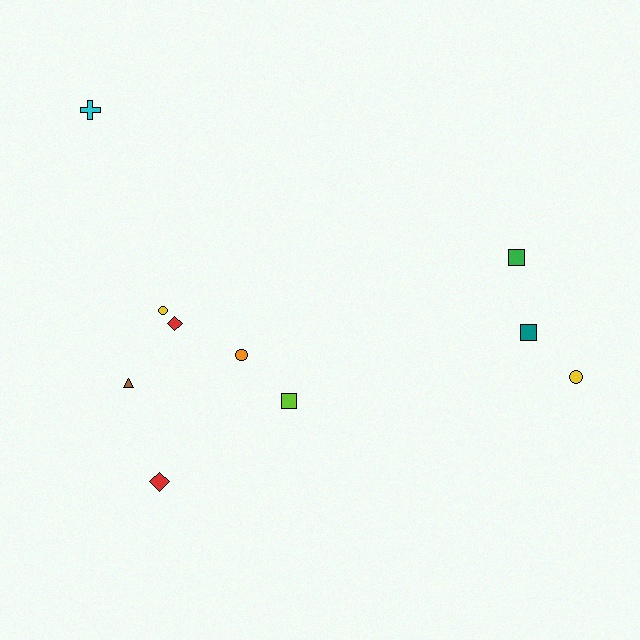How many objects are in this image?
There are 10 objects.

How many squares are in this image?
There are 3 squares.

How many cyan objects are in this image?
There is 1 cyan object.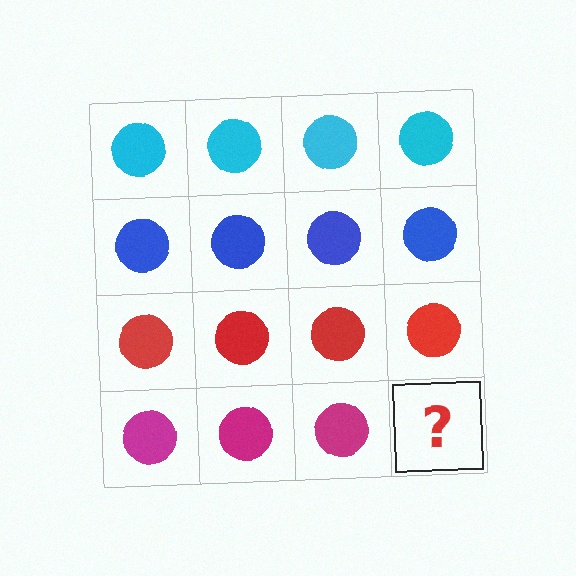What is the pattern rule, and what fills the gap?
The rule is that each row has a consistent color. The gap should be filled with a magenta circle.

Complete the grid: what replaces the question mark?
The question mark should be replaced with a magenta circle.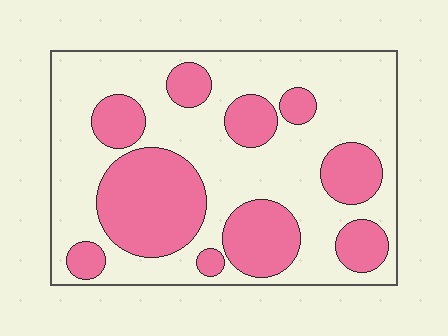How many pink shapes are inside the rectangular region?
10.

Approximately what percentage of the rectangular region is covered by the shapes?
Approximately 35%.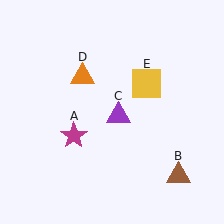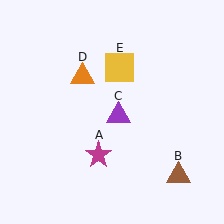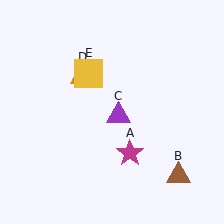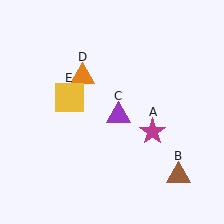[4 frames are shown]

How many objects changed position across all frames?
2 objects changed position: magenta star (object A), yellow square (object E).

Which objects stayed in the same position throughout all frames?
Brown triangle (object B) and purple triangle (object C) and orange triangle (object D) remained stationary.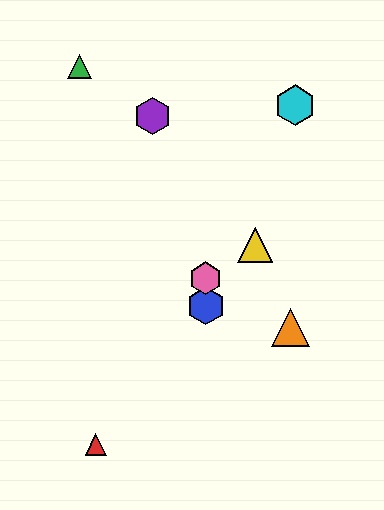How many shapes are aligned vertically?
2 shapes (the blue hexagon, the pink hexagon) are aligned vertically.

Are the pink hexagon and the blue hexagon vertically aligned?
Yes, both are at x≈206.